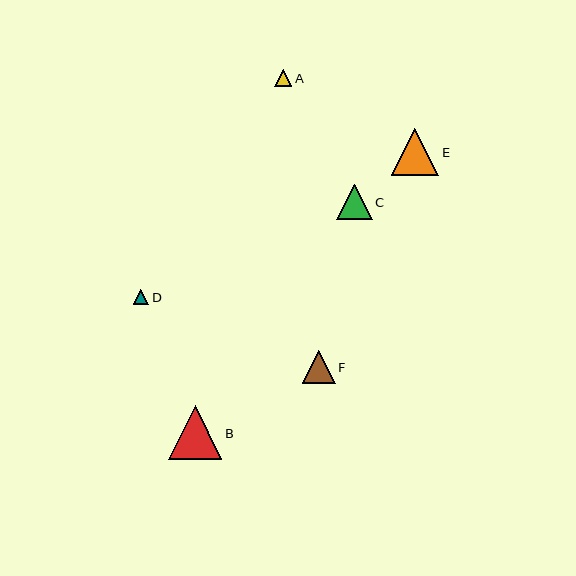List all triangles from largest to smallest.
From largest to smallest: B, E, C, F, A, D.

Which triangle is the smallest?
Triangle D is the smallest with a size of approximately 15 pixels.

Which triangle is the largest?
Triangle B is the largest with a size of approximately 54 pixels.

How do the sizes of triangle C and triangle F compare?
Triangle C and triangle F are approximately the same size.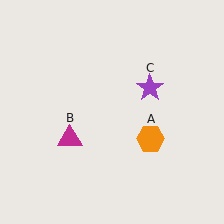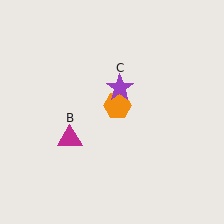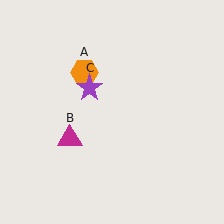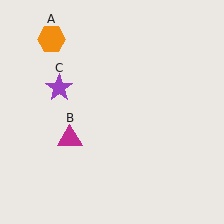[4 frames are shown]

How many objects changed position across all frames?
2 objects changed position: orange hexagon (object A), purple star (object C).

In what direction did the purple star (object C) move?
The purple star (object C) moved left.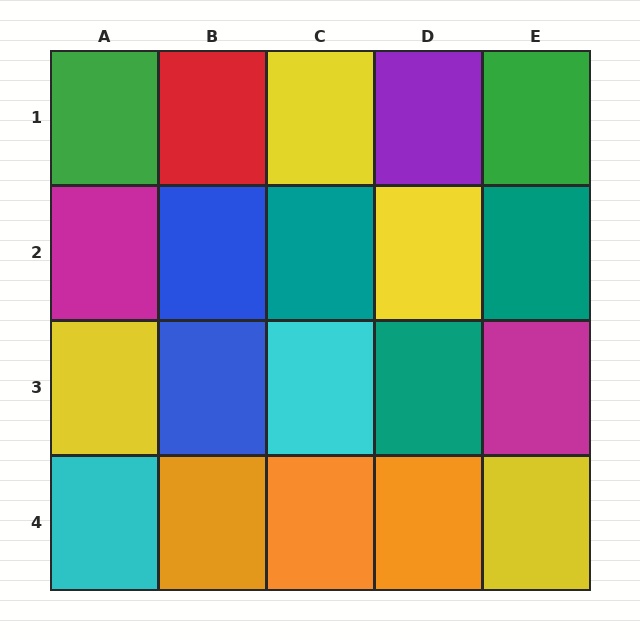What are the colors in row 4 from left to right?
Cyan, orange, orange, orange, yellow.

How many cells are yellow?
4 cells are yellow.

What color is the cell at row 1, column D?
Purple.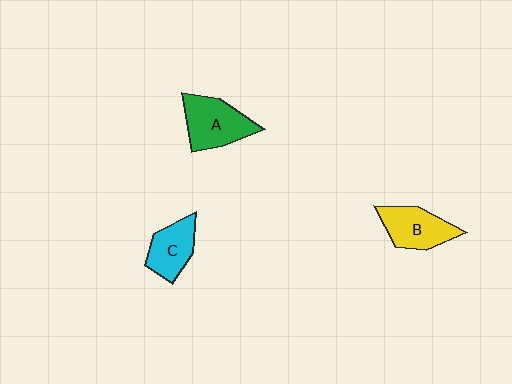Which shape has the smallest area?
Shape C (cyan).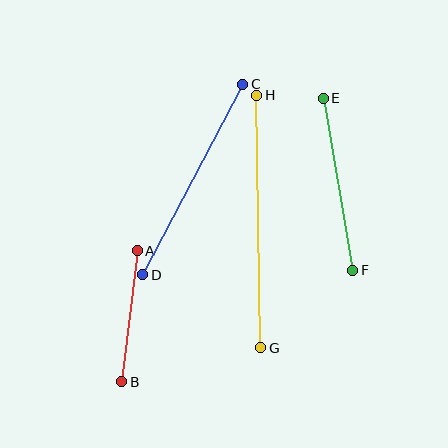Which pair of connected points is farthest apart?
Points G and H are farthest apart.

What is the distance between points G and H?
The distance is approximately 253 pixels.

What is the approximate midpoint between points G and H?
The midpoint is at approximately (259, 222) pixels.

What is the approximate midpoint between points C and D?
The midpoint is at approximately (193, 179) pixels.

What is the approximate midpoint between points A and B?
The midpoint is at approximately (130, 316) pixels.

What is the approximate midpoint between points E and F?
The midpoint is at approximately (338, 184) pixels.